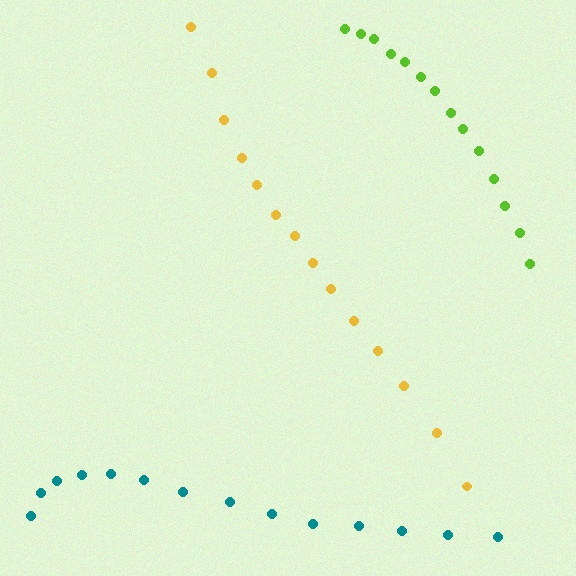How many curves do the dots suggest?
There are 3 distinct paths.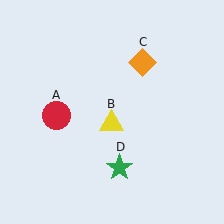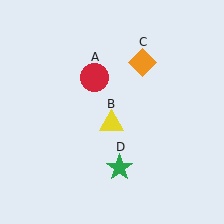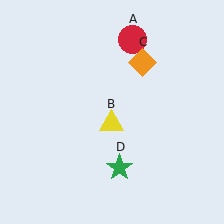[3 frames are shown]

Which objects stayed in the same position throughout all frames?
Yellow triangle (object B) and orange diamond (object C) and green star (object D) remained stationary.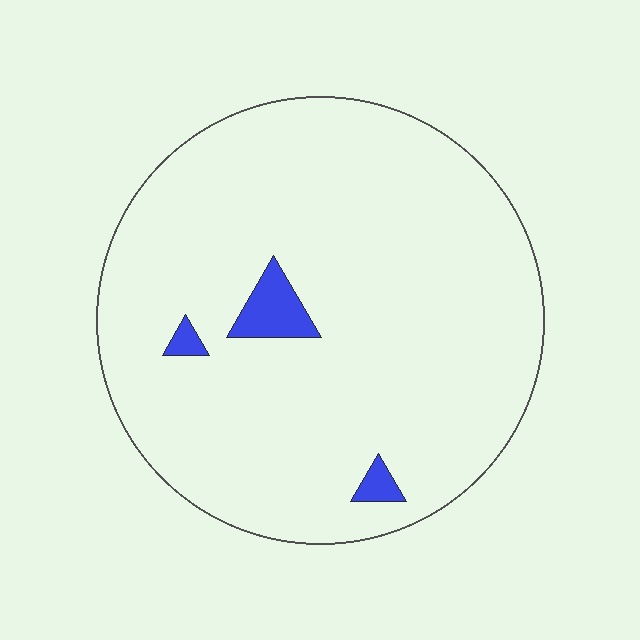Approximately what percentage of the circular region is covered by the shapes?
Approximately 5%.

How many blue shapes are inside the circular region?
3.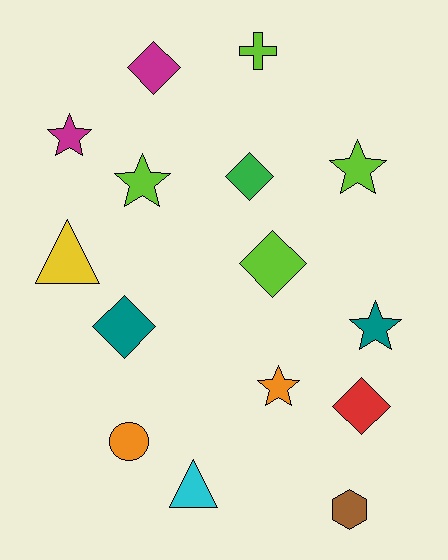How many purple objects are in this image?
There are no purple objects.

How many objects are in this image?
There are 15 objects.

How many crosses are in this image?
There is 1 cross.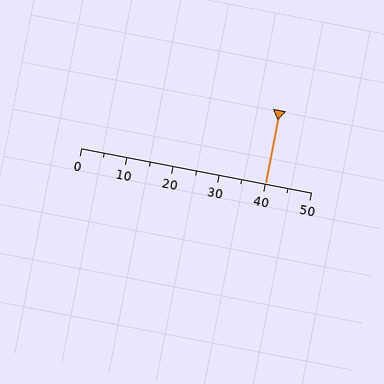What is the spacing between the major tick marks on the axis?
The major ticks are spaced 10 apart.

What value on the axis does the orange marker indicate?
The marker indicates approximately 40.